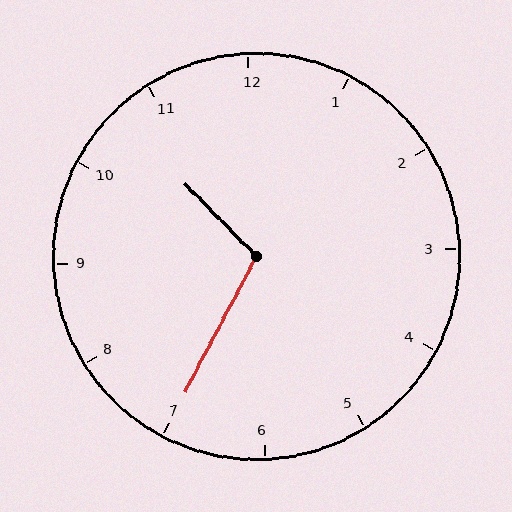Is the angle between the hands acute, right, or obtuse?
It is obtuse.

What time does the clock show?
10:35.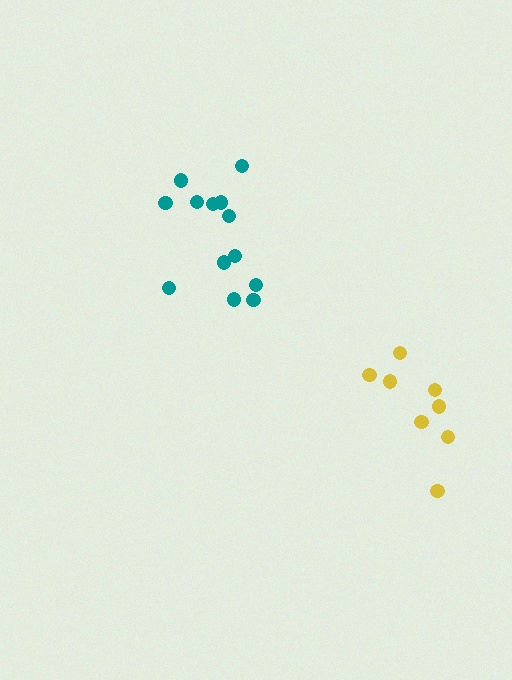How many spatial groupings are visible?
There are 2 spatial groupings.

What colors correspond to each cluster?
The clusters are colored: teal, yellow.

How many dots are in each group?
Group 1: 13 dots, Group 2: 8 dots (21 total).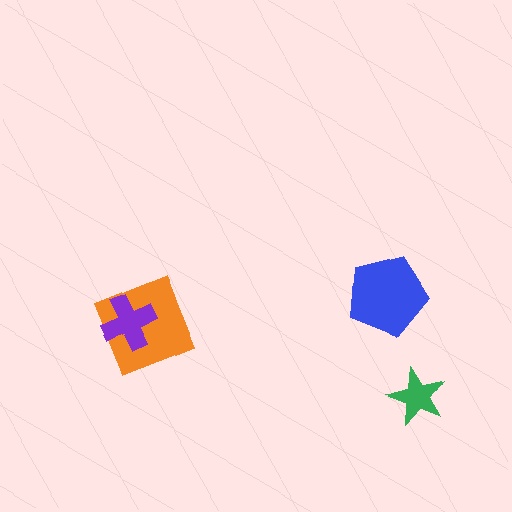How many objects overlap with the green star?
0 objects overlap with the green star.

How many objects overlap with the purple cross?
1 object overlaps with the purple cross.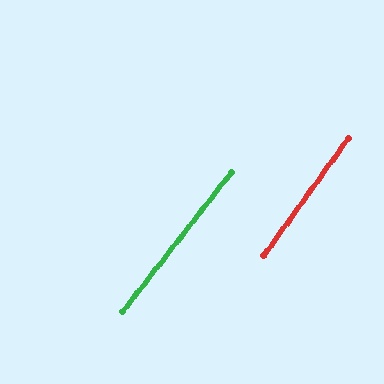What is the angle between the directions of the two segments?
Approximately 2 degrees.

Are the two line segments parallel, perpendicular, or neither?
Parallel — their directions differ by only 1.9°.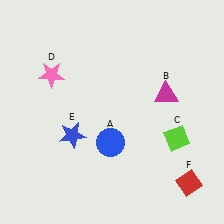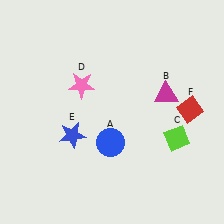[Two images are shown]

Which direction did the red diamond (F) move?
The red diamond (F) moved up.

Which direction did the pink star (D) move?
The pink star (D) moved right.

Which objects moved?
The objects that moved are: the pink star (D), the red diamond (F).